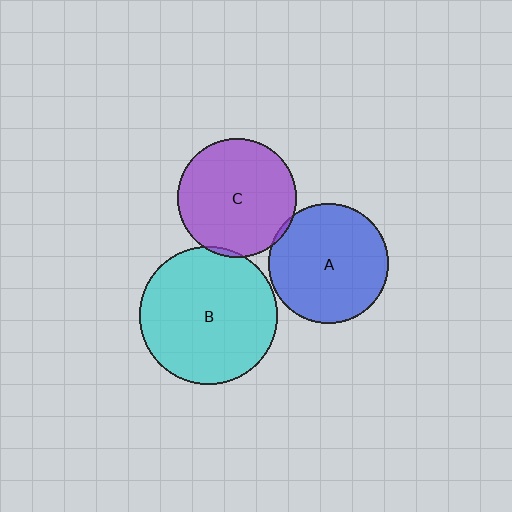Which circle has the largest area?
Circle B (cyan).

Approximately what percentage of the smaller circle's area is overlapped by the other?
Approximately 5%.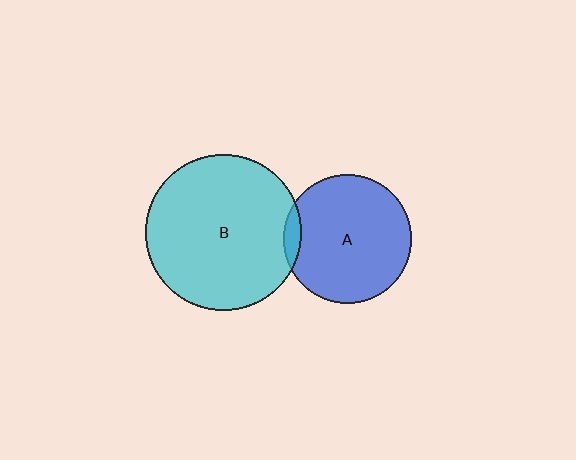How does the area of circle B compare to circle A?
Approximately 1.5 times.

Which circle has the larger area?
Circle B (cyan).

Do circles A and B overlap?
Yes.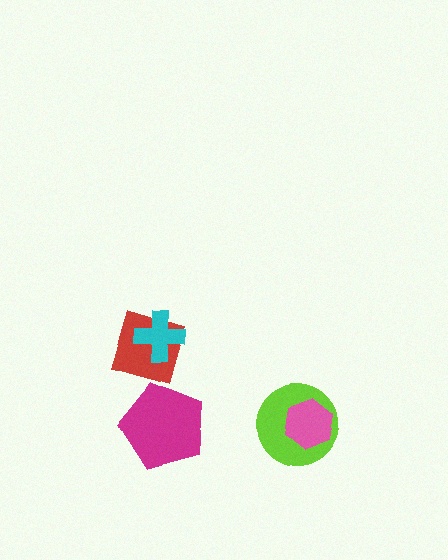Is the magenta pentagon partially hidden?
No, no other shape covers it.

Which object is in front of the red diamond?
The cyan cross is in front of the red diamond.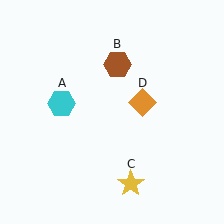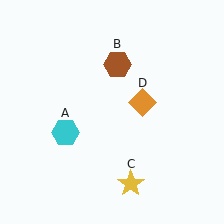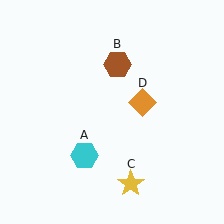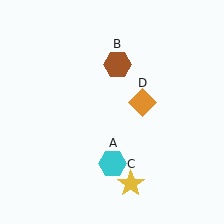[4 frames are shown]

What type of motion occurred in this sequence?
The cyan hexagon (object A) rotated counterclockwise around the center of the scene.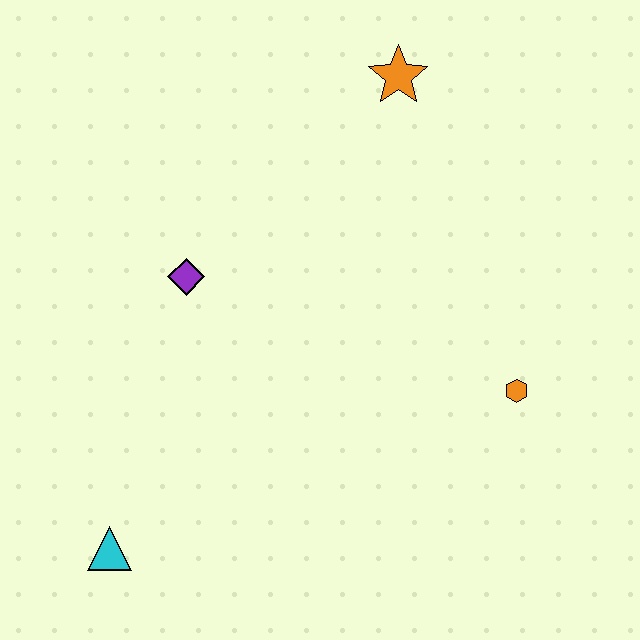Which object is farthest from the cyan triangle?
The orange star is farthest from the cyan triangle.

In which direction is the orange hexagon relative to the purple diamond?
The orange hexagon is to the right of the purple diamond.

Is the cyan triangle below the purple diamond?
Yes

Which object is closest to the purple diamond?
The cyan triangle is closest to the purple diamond.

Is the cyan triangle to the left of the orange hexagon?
Yes